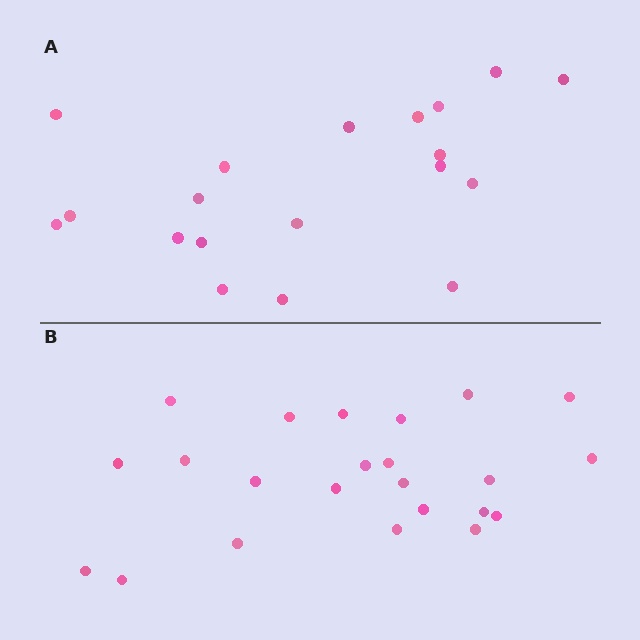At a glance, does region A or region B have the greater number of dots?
Region B (the bottom region) has more dots.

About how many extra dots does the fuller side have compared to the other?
Region B has about 4 more dots than region A.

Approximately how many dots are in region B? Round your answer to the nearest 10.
About 20 dots. (The exact count is 23, which rounds to 20.)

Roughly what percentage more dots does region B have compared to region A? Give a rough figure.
About 20% more.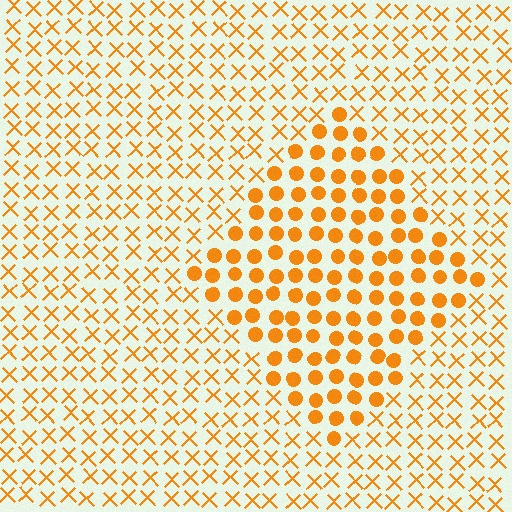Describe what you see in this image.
The image is filled with small orange elements arranged in a uniform grid. A diamond-shaped region contains circles, while the surrounding area contains X marks. The boundary is defined purely by the change in element shape.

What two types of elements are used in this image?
The image uses circles inside the diamond region and X marks outside it.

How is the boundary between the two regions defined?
The boundary is defined by a change in element shape: circles inside vs. X marks outside. All elements share the same color and spacing.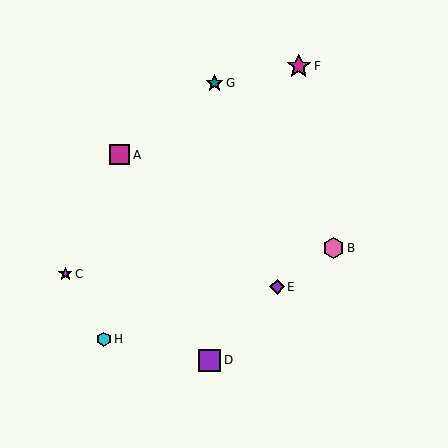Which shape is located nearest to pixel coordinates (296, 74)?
The magenta star (labeled F) at (299, 66) is nearest to that location.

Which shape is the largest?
The magenta star (labeled F) is the largest.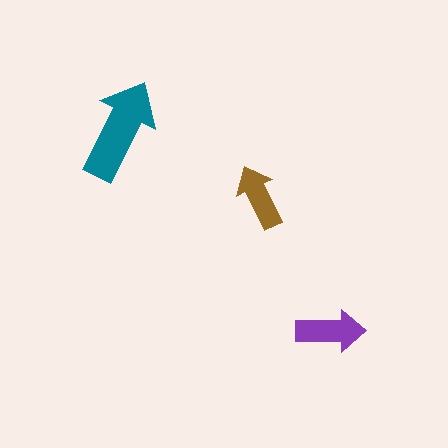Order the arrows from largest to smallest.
the teal one, the purple one, the brown one.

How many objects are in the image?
There are 3 objects in the image.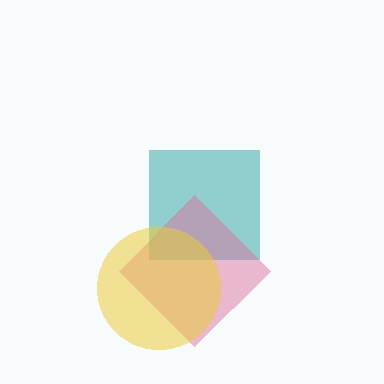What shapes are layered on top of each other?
The layered shapes are: a teal square, a pink diamond, a yellow circle.